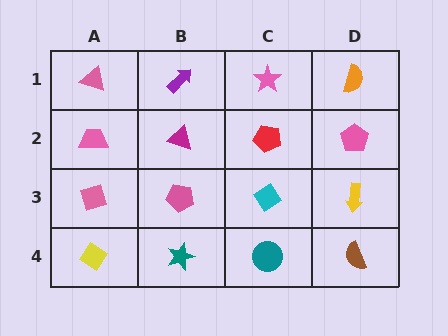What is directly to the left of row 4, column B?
A yellow diamond.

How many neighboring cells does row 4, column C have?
3.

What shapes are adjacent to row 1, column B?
A magenta triangle (row 2, column B), a pink triangle (row 1, column A), a pink star (row 1, column C).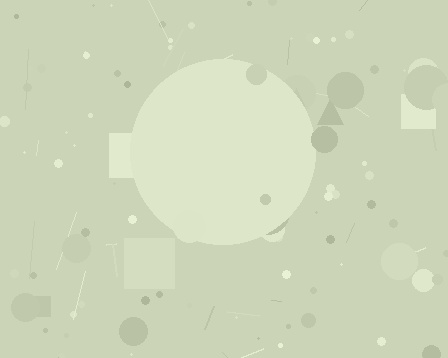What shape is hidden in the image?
A circle is hidden in the image.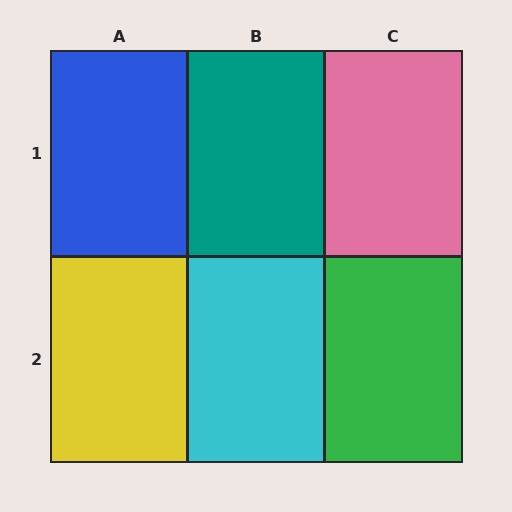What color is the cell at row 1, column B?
Teal.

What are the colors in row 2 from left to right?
Yellow, cyan, green.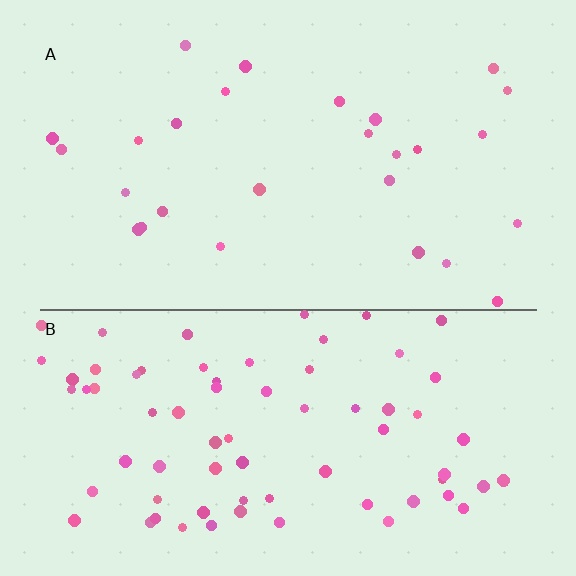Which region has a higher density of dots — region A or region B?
B (the bottom).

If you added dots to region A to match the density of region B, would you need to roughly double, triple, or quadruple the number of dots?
Approximately triple.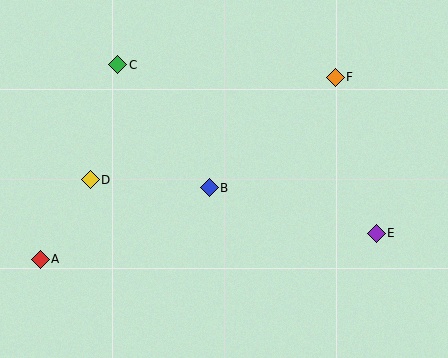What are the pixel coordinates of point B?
Point B is at (209, 188).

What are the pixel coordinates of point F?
Point F is at (335, 77).